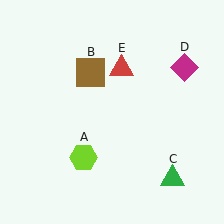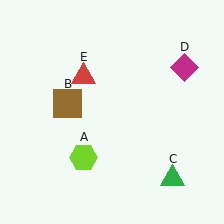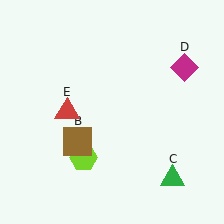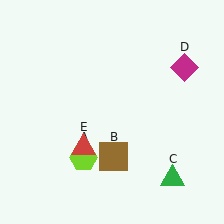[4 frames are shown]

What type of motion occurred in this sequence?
The brown square (object B), red triangle (object E) rotated counterclockwise around the center of the scene.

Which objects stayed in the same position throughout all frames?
Lime hexagon (object A) and green triangle (object C) and magenta diamond (object D) remained stationary.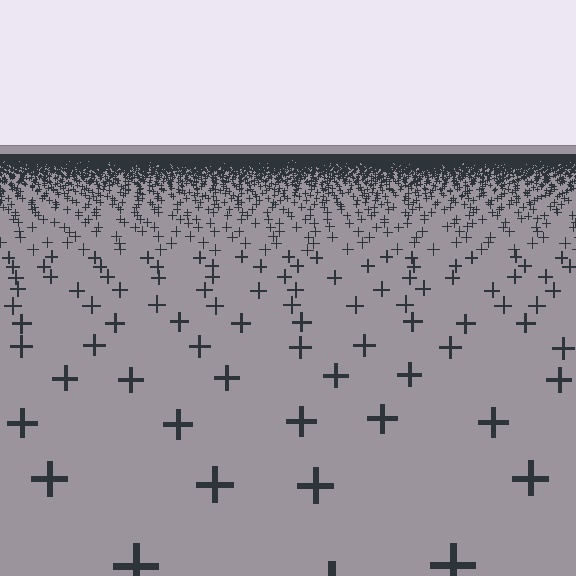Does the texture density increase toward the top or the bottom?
Density increases toward the top.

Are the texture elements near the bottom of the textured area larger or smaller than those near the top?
Larger. Near the bottom, elements are closer to the viewer and appear at a bigger on-screen size.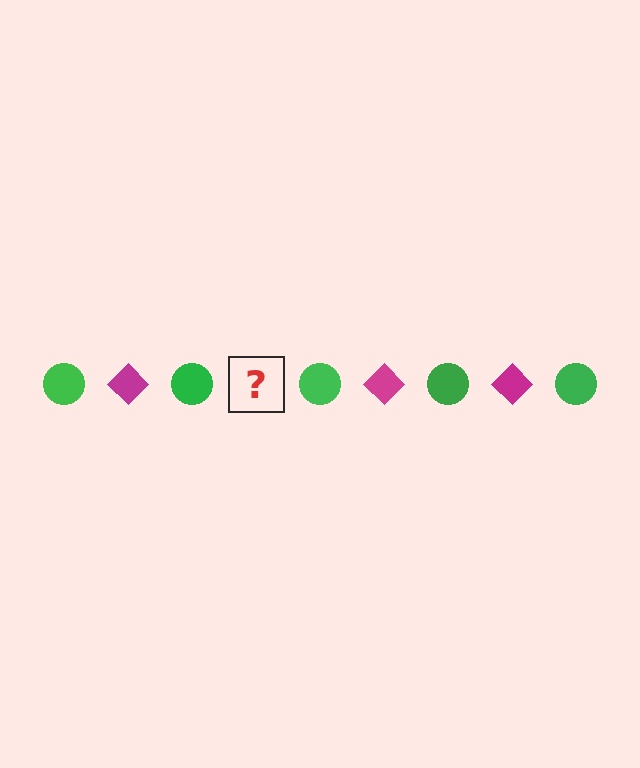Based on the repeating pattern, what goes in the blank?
The blank should be a magenta diamond.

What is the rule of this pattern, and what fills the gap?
The rule is that the pattern alternates between green circle and magenta diamond. The gap should be filled with a magenta diamond.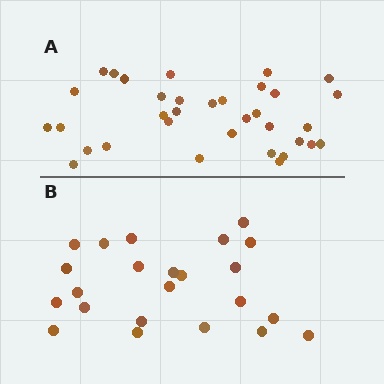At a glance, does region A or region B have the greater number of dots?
Region A (the top region) has more dots.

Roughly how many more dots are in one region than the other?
Region A has roughly 12 or so more dots than region B.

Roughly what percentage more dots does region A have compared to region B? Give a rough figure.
About 50% more.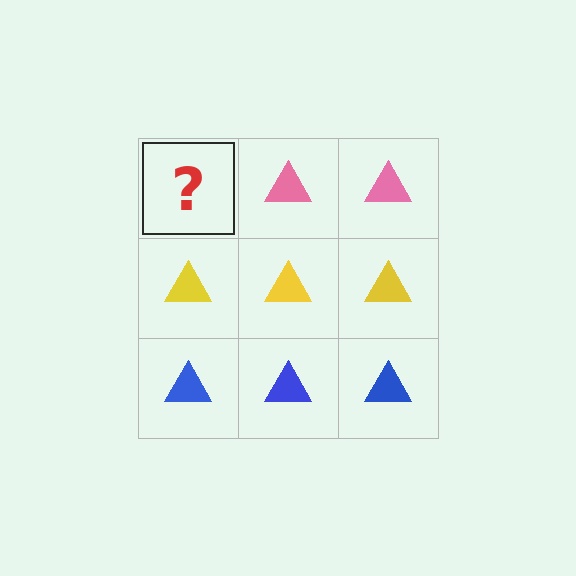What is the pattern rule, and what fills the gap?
The rule is that each row has a consistent color. The gap should be filled with a pink triangle.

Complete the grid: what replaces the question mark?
The question mark should be replaced with a pink triangle.